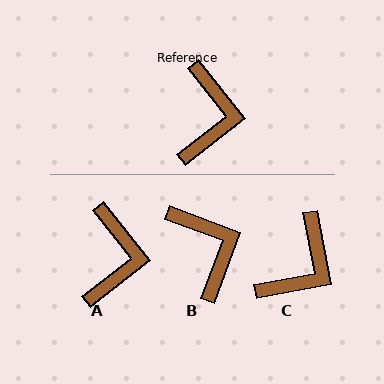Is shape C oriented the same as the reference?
No, it is off by about 28 degrees.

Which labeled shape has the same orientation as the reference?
A.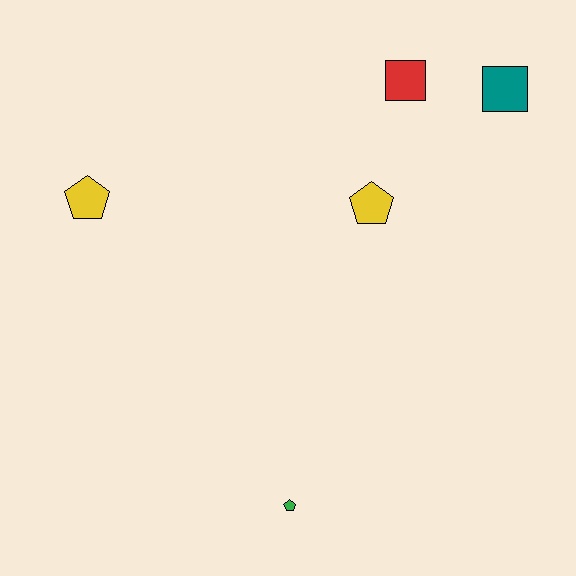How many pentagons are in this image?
There are 3 pentagons.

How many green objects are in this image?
There is 1 green object.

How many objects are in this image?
There are 5 objects.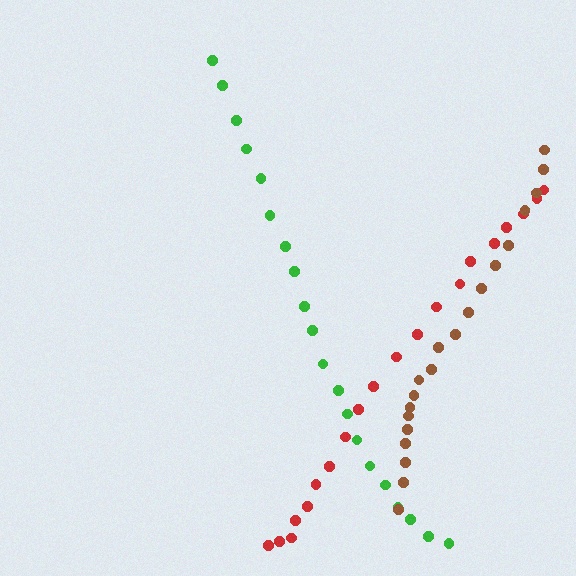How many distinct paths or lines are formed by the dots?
There are 3 distinct paths.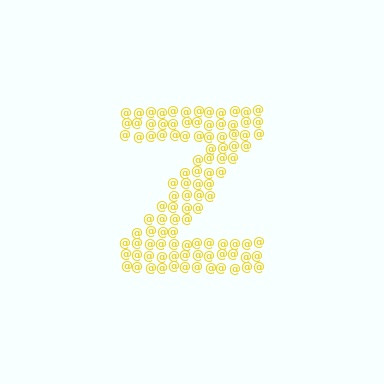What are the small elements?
The small elements are at signs.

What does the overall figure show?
The overall figure shows the letter Z.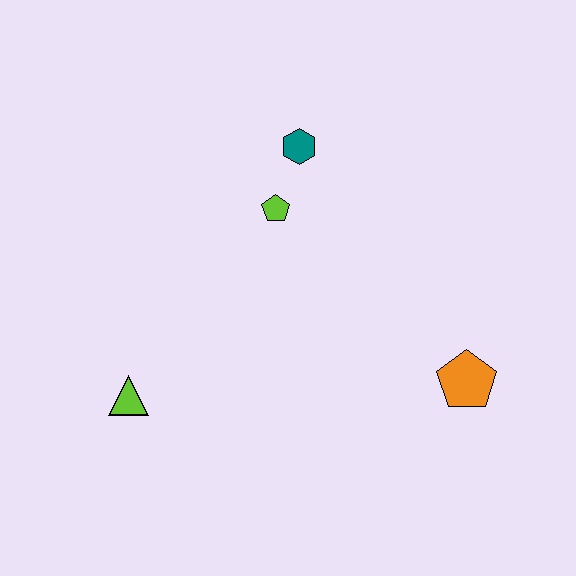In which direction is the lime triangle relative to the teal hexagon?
The lime triangle is below the teal hexagon.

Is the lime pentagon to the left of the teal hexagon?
Yes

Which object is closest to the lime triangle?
The lime pentagon is closest to the lime triangle.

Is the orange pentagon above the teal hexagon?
No